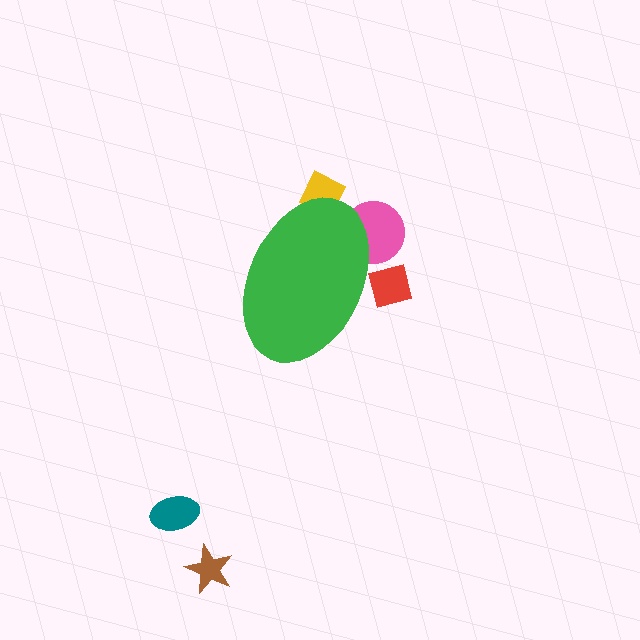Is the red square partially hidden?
Yes, the red square is partially hidden behind the green ellipse.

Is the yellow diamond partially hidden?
Yes, the yellow diamond is partially hidden behind the green ellipse.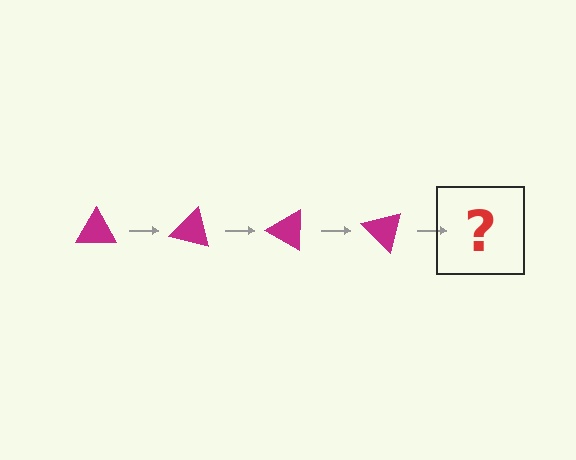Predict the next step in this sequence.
The next step is a magenta triangle rotated 60 degrees.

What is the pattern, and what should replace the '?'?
The pattern is that the triangle rotates 15 degrees each step. The '?' should be a magenta triangle rotated 60 degrees.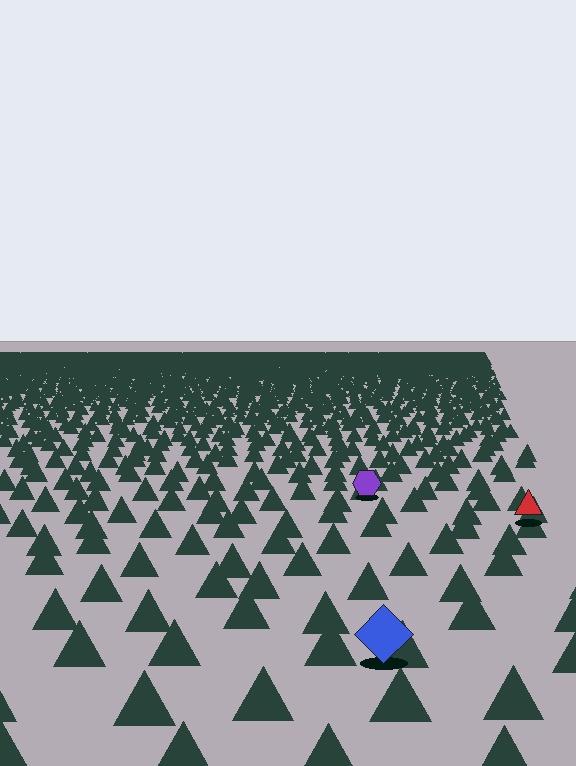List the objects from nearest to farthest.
From nearest to farthest: the blue diamond, the red triangle, the purple hexagon.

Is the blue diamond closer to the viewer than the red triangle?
Yes. The blue diamond is closer — you can tell from the texture gradient: the ground texture is coarser near it.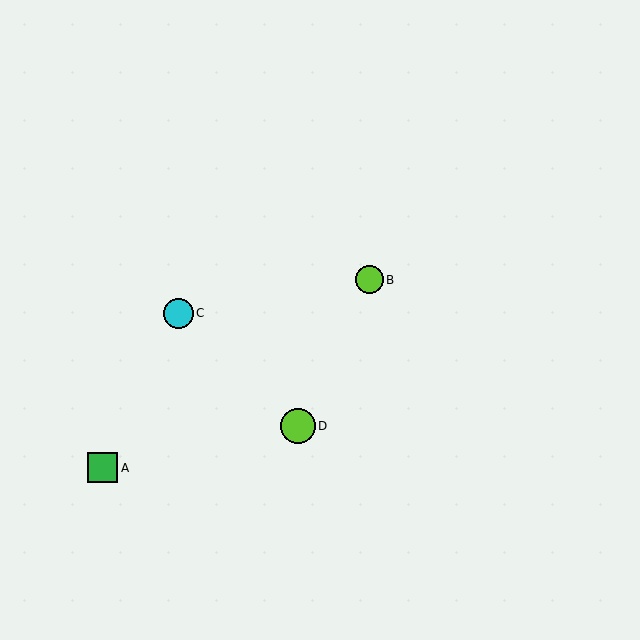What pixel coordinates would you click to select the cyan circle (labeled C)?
Click at (178, 313) to select the cyan circle C.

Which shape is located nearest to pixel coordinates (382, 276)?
The lime circle (labeled B) at (369, 280) is nearest to that location.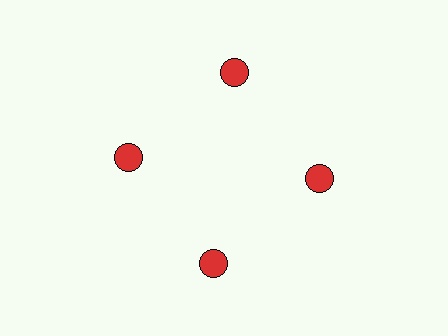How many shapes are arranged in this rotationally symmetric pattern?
There are 4 shapes, arranged in 4 groups of 1.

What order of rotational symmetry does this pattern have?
This pattern has 4-fold rotational symmetry.